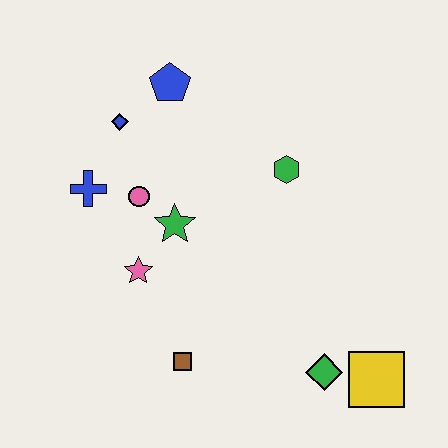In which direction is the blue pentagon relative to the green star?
The blue pentagon is above the green star.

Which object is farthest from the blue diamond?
The yellow square is farthest from the blue diamond.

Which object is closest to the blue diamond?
The blue pentagon is closest to the blue diamond.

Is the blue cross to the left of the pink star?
Yes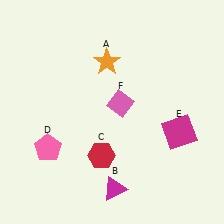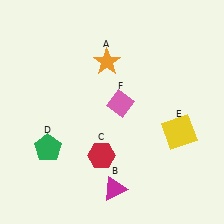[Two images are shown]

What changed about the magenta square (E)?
In Image 1, E is magenta. In Image 2, it changed to yellow.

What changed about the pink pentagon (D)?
In Image 1, D is pink. In Image 2, it changed to green.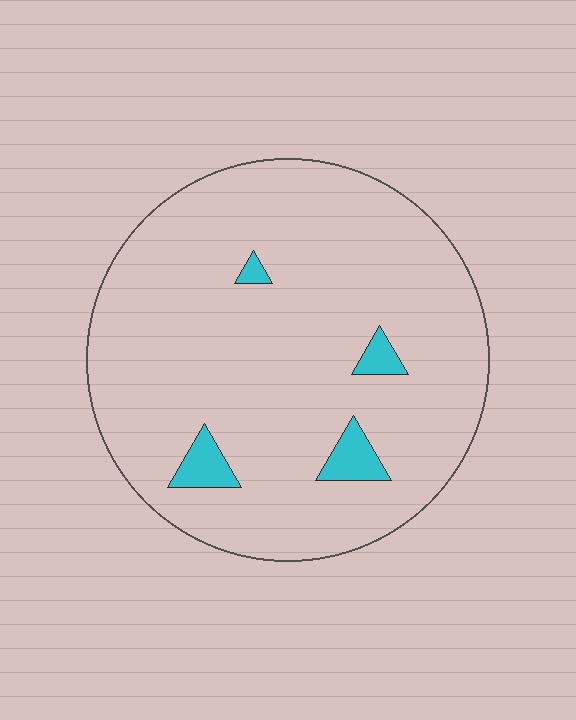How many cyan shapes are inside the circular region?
4.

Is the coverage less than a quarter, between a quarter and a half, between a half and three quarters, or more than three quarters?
Less than a quarter.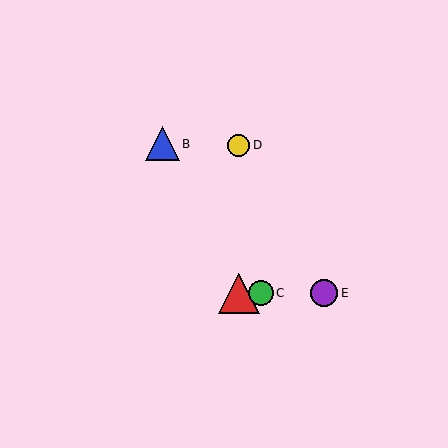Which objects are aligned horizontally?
Objects A, C, E are aligned horizontally.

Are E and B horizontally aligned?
No, E is at y≈293 and B is at y≈144.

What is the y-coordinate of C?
Object C is at y≈293.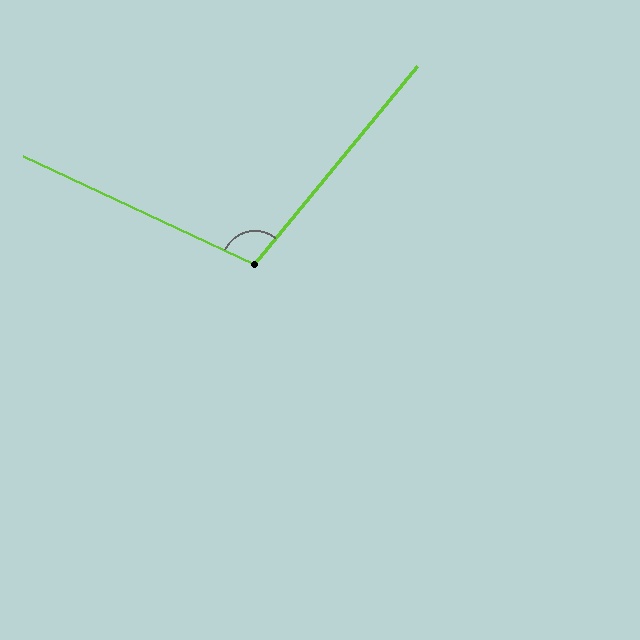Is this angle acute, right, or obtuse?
It is obtuse.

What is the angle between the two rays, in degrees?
Approximately 104 degrees.